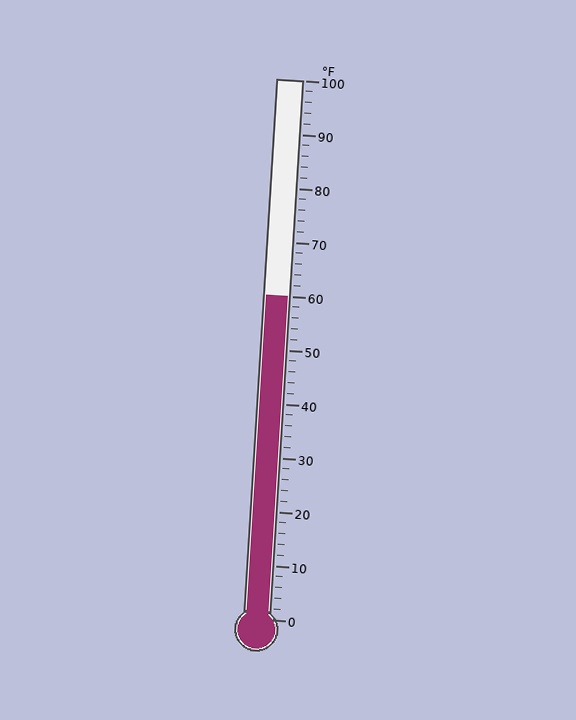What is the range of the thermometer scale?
The thermometer scale ranges from 0°F to 100°F.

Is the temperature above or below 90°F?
The temperature is below 90°F.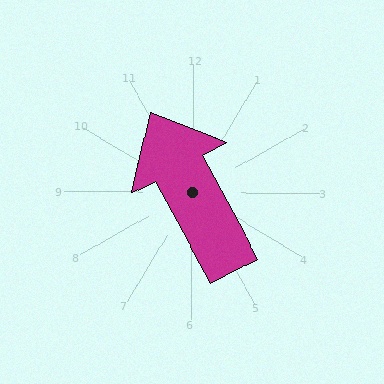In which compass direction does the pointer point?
Northwest.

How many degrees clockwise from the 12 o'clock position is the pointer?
Approximately 332 degrees.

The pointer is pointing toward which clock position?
Roughly 11 o'clock.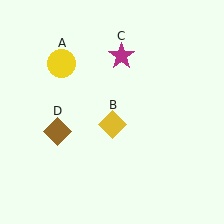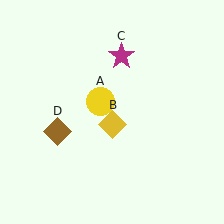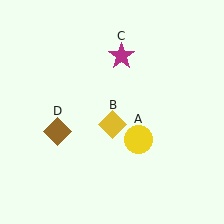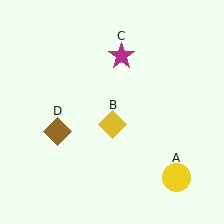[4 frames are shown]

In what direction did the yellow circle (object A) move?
The yellow circle (object A) moved down and to the right.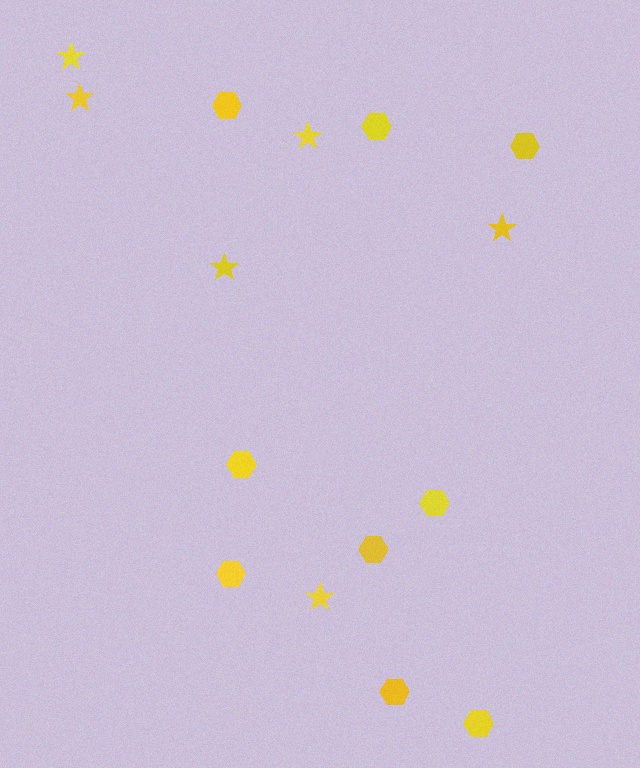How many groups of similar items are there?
There are 2 groups: one group of stars (6) and one group of hexagons (9).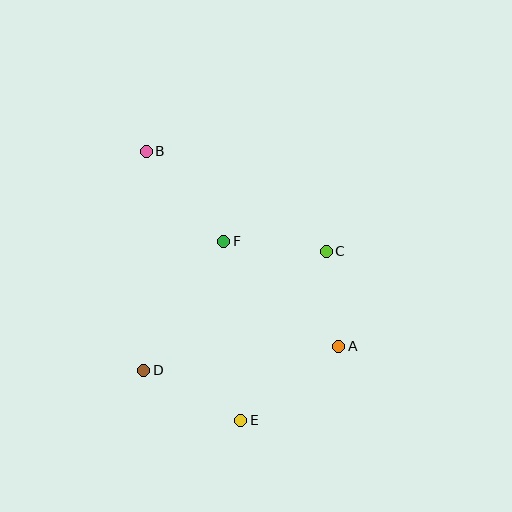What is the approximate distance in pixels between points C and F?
The distance between C and F is approximately 103 pixels.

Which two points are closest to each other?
Points A and C are closest to each other.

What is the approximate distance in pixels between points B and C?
The distance between B and C is approximately 206 pixels.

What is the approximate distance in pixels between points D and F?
The distance between D and F is approximately 152 pixels.